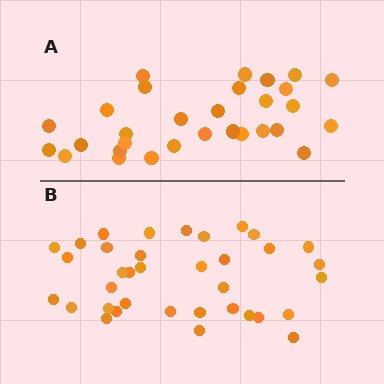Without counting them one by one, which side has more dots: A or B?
Region B (the bottom region) has more dots.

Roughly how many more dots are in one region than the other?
Region B has about 6 more dots than region A.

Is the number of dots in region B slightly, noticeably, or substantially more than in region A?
Region B has only slightly more — the two regions are fairly close. The ratio is roughly 1.2 to 1.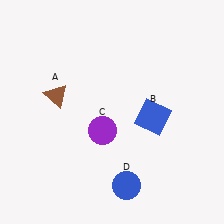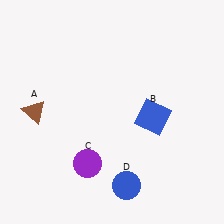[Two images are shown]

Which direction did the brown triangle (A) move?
The brown triangle (A) moved left.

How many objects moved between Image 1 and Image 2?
2 objects moved between the two images.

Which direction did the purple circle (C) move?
The purple circle (C) moved down.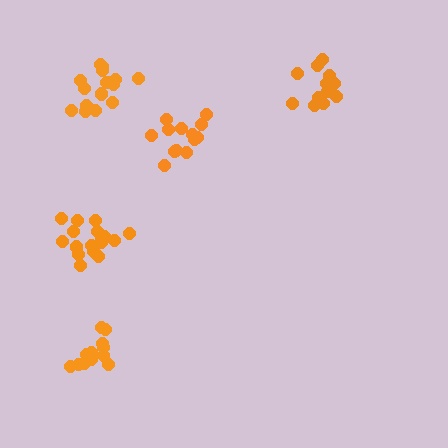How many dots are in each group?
Group 1: 12 dots, Group 2: 15 dots, Group 3: 13 dots, Group 4: 17 dots, Group 5: 12 dots (69 total).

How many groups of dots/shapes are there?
There are 5 groups.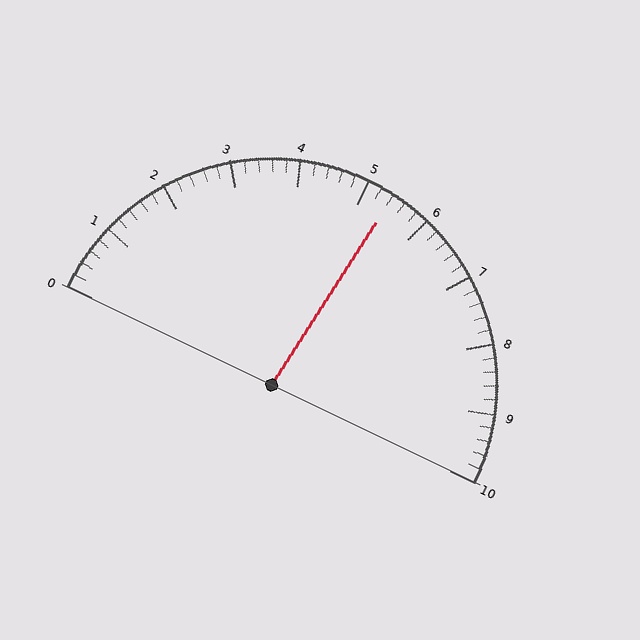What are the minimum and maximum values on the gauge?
The gauge ranges from 0 to 10.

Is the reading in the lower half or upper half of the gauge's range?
The reading is in the upper half of the range (0 to 10).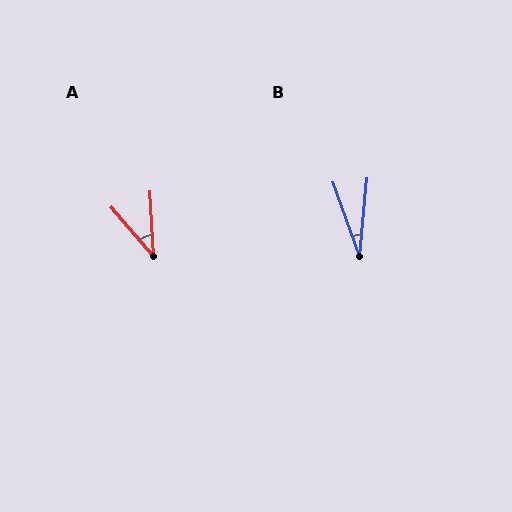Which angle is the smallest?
B, at approximately 25 degrees.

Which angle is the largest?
A, at approximately 38 degrees.